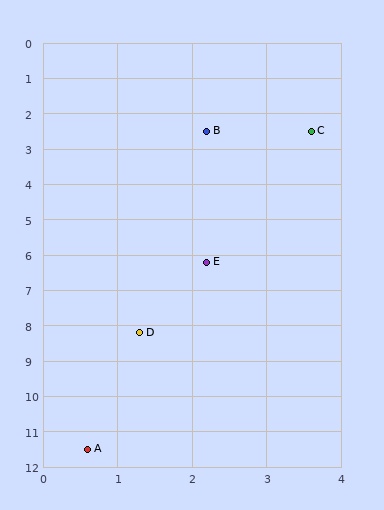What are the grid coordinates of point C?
Point C is at approximately (3.6, 2.5).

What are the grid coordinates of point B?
Point B is at approximately (2.2, 2.5).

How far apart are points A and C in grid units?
Points A and C are about 9.5 grid units apart.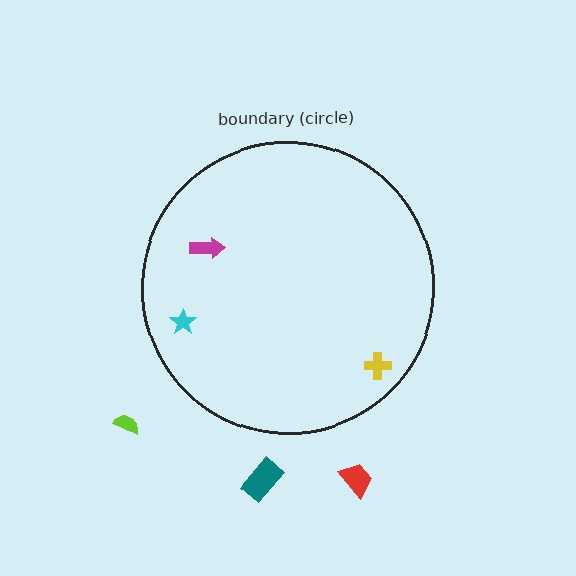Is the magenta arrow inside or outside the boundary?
Inside.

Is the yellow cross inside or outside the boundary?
Inside.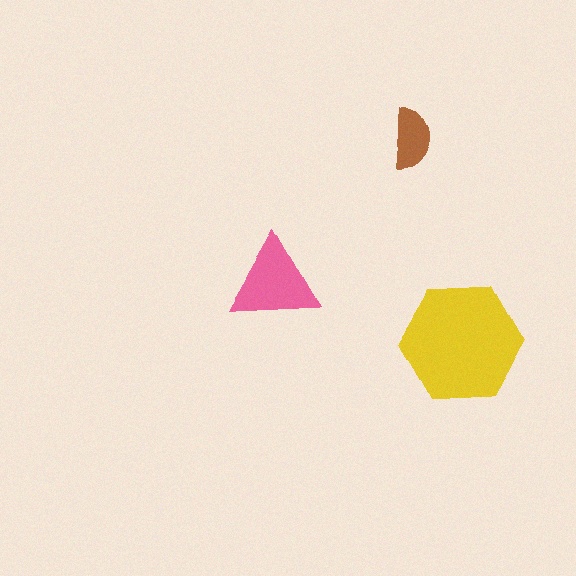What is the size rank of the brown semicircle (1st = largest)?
3rd.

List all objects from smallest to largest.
The brown semicircle, the pink triangle, the yellow hexagon.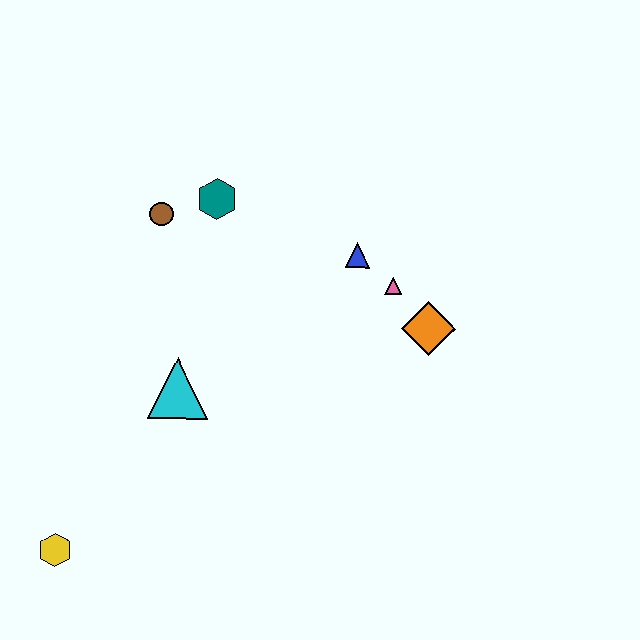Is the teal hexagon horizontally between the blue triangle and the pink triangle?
No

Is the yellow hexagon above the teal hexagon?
No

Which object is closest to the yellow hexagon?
The cyan triangle is closest to the yellow hexagon.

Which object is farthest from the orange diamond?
The yellow hexagon is farthest from the orange diamond.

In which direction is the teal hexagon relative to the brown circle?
The teal hexagon is to the right of the brown circle.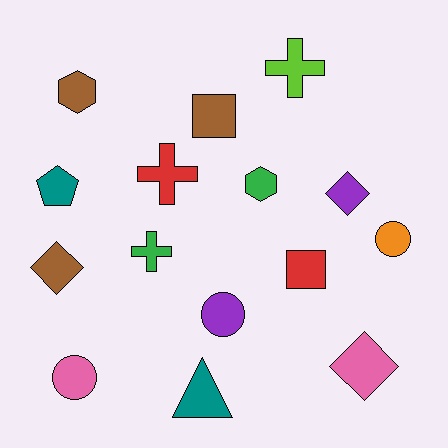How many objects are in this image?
There are 15 objects.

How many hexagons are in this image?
There are 2 hexagons.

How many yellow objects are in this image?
There are no yellow objects.